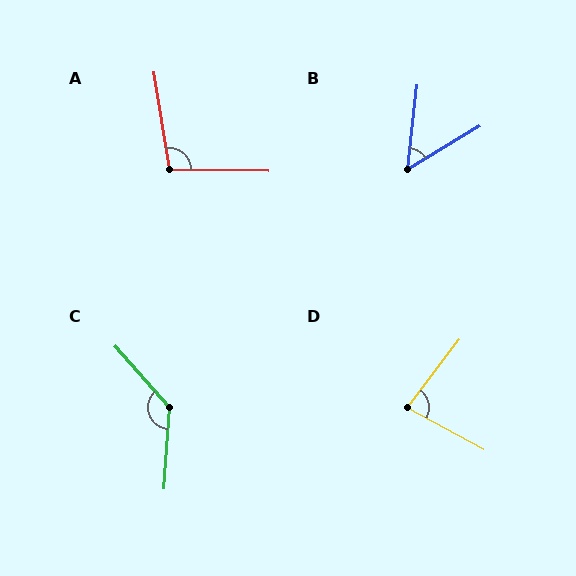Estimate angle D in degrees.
Approximately 81 degrees.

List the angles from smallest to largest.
B (53°), D (81°), A (100°), C (134°).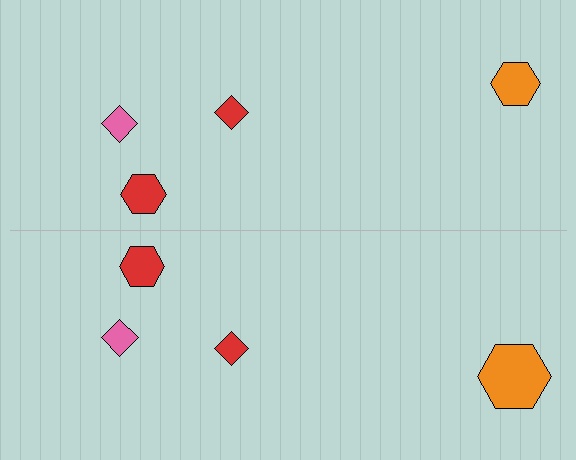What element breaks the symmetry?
The orange hexagon on the bottom side has a different size than its mirror counterpart.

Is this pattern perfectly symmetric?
No, the pattern is not perfectly symmetric. The orange hexagon on the bottom side has a different size than its mirror counterpart.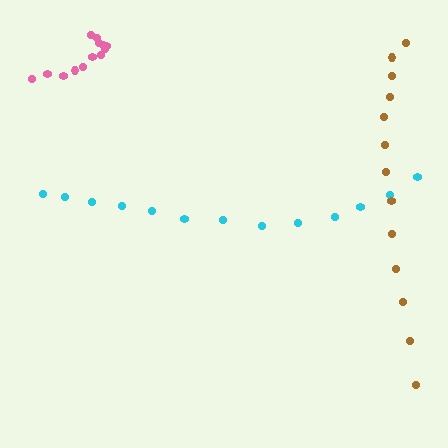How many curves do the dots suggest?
There are 3 distinct paths.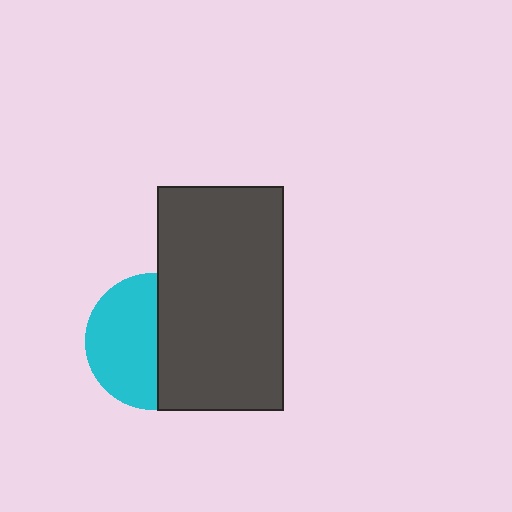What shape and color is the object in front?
The object in front is a dark gray rectangle.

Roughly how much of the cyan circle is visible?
About half of it is visible (roughly 54%).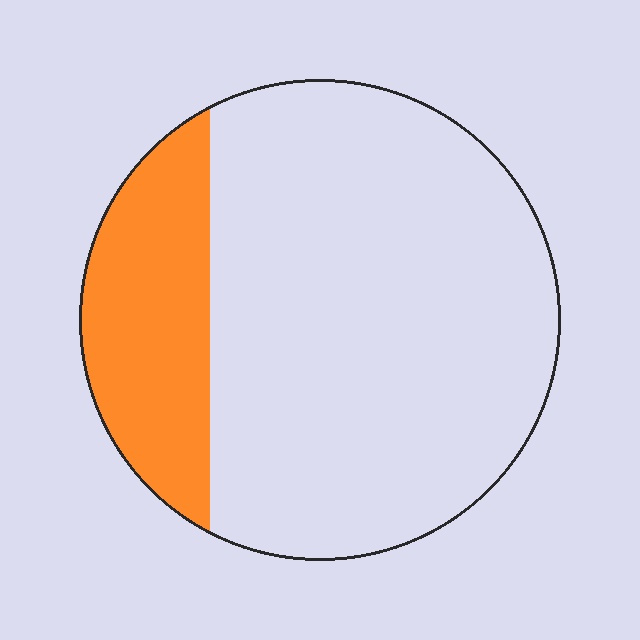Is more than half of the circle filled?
No.